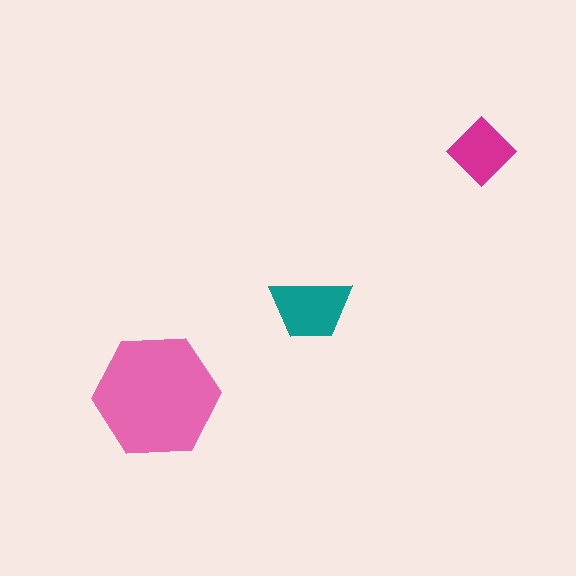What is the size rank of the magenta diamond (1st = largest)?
3rd.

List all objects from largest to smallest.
The pink hexagon, the teal trapezoid, the magenta diamond.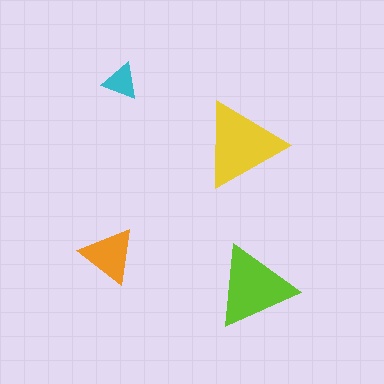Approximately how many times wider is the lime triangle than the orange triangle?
About 1.5 times wider.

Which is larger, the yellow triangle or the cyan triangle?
The yellow one.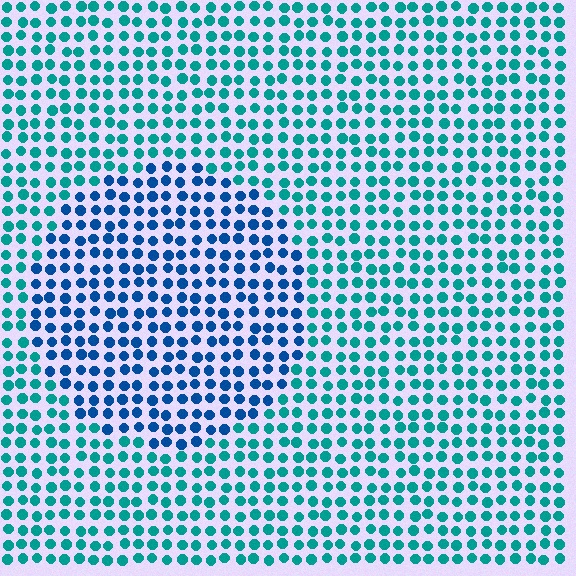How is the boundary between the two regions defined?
The boundary is defined purely by a slight shift in hue (about 36 degrees). Spacing, size, and orientation are identical on both sides.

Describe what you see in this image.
The image is filled with small teal elements in a uniform arrangement. A circle-shaped region is visible where the elements are tinted to a slightly different hue, forming a subtle color boundary.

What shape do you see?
I see a circle.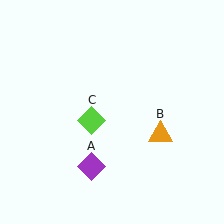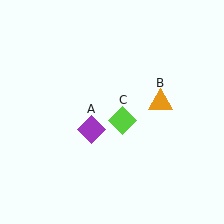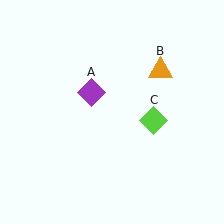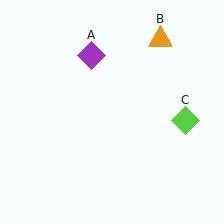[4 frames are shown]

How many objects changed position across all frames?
3 objects changed position: purple diamond (object A), orange triangle (object B), lime diamond (object C).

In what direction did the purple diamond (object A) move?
The purple diamond (object A) moved up.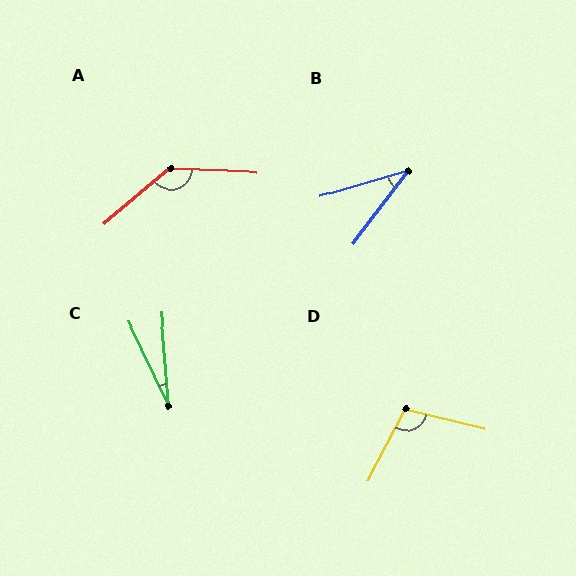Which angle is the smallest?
C, at approximately 22 degrees.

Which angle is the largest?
A, at approximately 137 degrees.